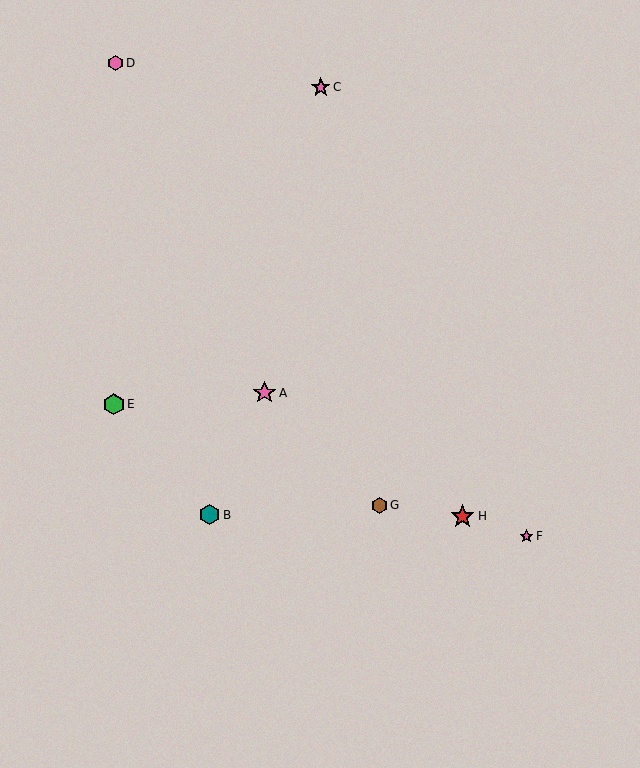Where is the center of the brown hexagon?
The center of the brown hexagon is at (379, 505).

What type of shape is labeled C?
Shape C is a pink star.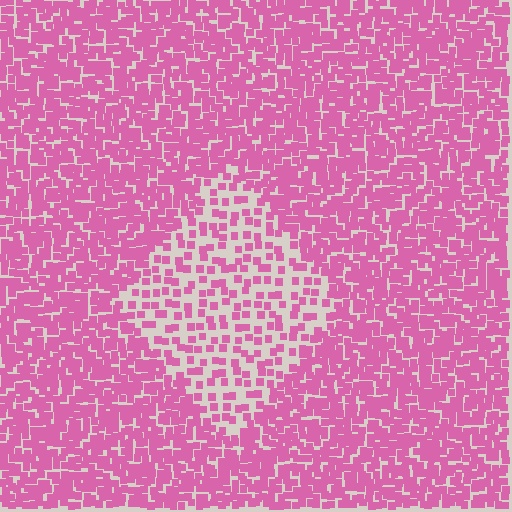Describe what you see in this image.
The image contains small pink elements arranged at two different densities. A diamond-shaped region is visible where the elements are less densely packed than the surrounding area.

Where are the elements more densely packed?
The elements are more densely packed outside the diamond boundary.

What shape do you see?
I see a diamond.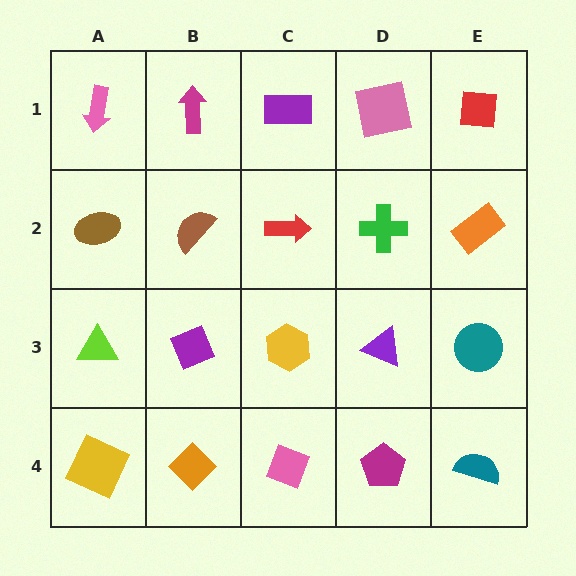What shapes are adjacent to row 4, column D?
A purple triangle (row 3, column D), a pink diamond (row 4, column C), a teal semicircle (row 4, column E).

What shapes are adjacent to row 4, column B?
A purple diamond (row 3, column B), a yellow square (row 4, column A), a pink diamond (row 4, column C).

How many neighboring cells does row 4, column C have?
3.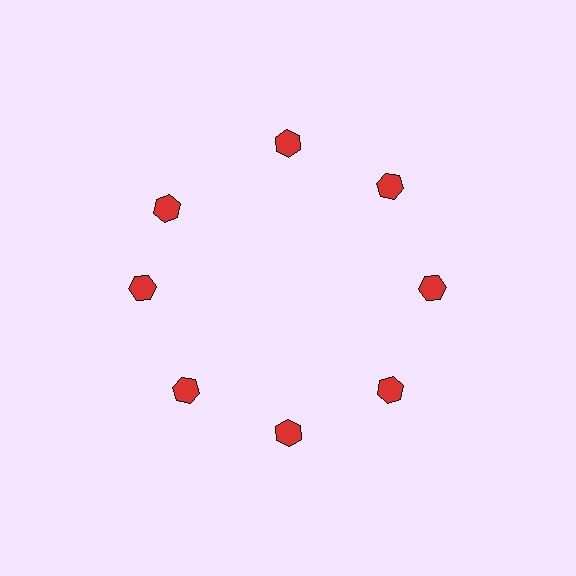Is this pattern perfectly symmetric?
No. The 8 red hexagons are arranged in a ring, but one element near the 10 o'clock position is rotated out of alignment along the ring, breaking the 8-fold rotational symmetry.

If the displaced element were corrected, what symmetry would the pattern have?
It would have 8-fold rotational symmetry — the pattern would map onto itself every 45 degrees.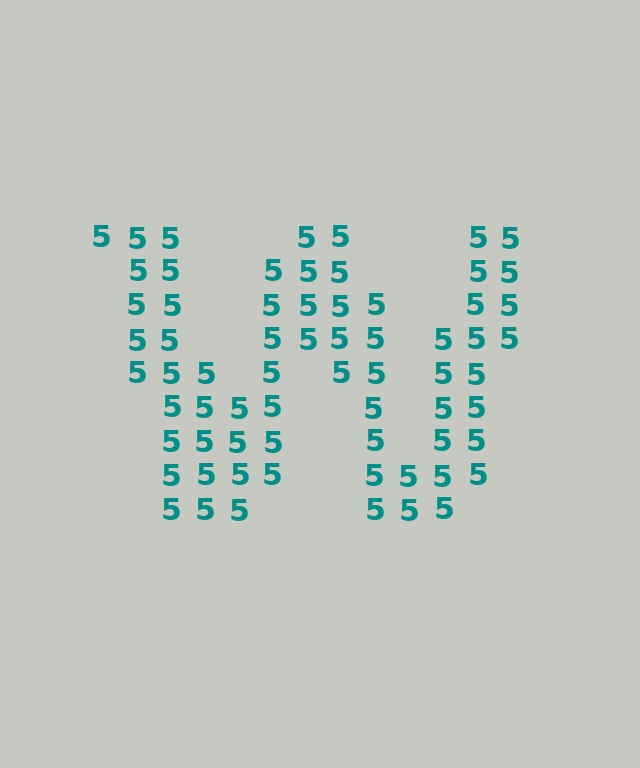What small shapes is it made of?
It is made of small digit 5's.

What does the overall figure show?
The overall figure shows the letter W.